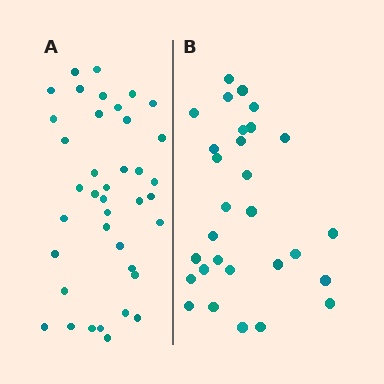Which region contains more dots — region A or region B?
Region A (the left region) has more dots.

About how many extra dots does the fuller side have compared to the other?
Region A has roughly 10 or so more dots than region B.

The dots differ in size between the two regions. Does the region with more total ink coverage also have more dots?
No. Region B has more total ink coverage because its dots are larger, but region A actually contains more individual dots. Total area can be misleading — the number of items is what matters here.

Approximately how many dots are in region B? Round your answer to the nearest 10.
About 30 dots. (The exact count is 29, which rounds to 30.)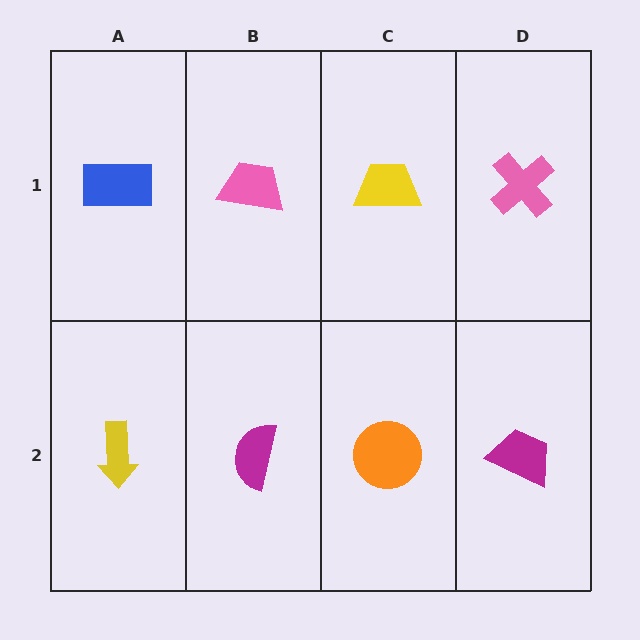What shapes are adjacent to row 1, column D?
A magenta trapezoid (row 2, column D), a yellow trapezoid (row 1, column C).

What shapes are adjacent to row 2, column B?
A pink trapezoid (row 1, column B), a yellow arrow (row 2, column A), an orange circle (row 2, column C).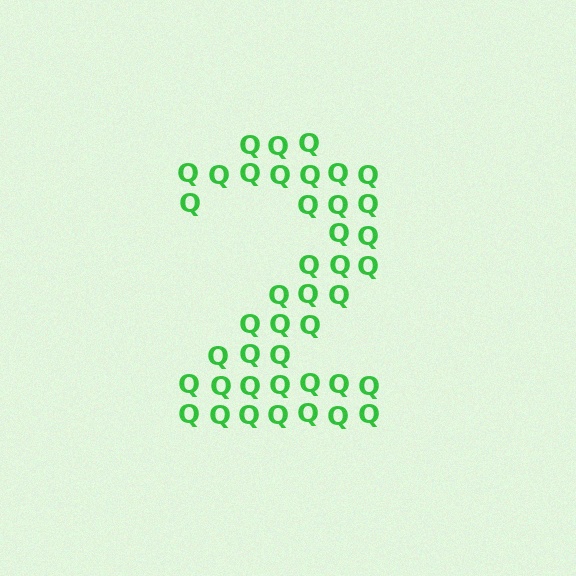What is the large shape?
The large shape is the digit 2.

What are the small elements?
The small elements are letter Q's.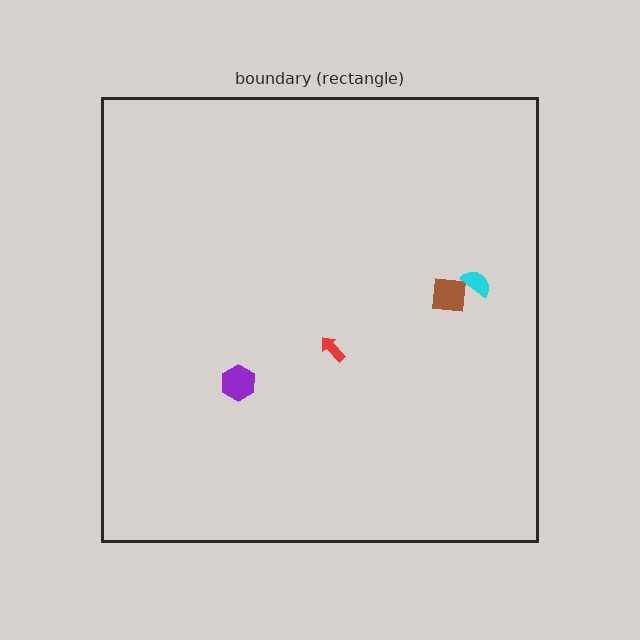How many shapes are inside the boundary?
4 inside, 0 outside.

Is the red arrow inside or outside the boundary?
Inside.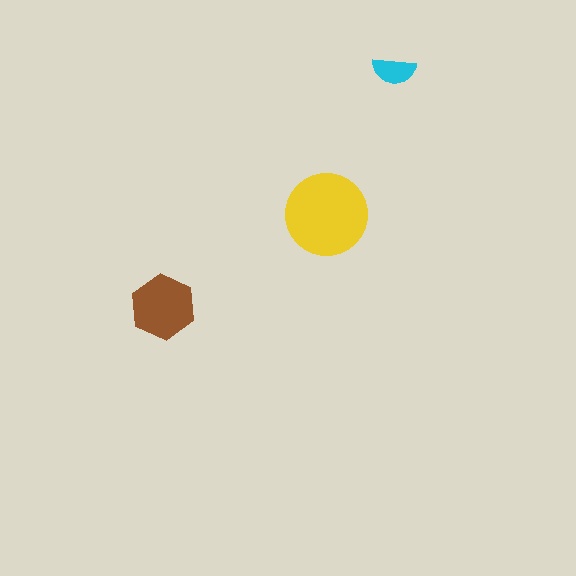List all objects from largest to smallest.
The yellow circle, the brown hexagon, the cyan semicircle.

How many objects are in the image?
There are 3 objects in the image.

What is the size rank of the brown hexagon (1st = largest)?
2nd.